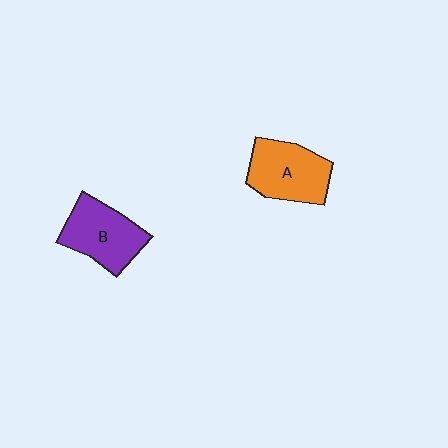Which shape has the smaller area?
Shape B (purple).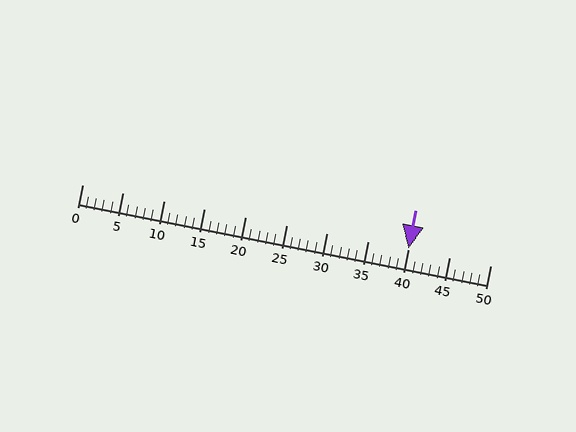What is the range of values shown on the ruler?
The ruler shows values from 0 to 50.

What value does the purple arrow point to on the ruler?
The purple arrow points to approximately 40.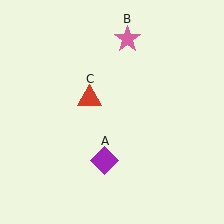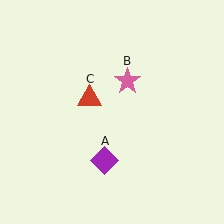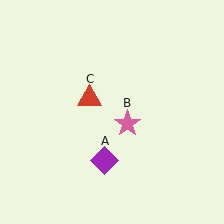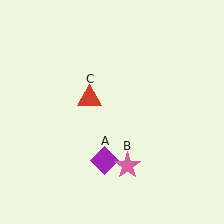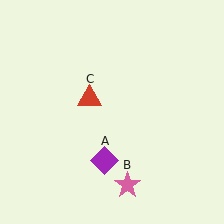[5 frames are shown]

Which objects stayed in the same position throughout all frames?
Purple diamond (object A) and red triangle (object C) remained stationary.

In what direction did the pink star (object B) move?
The pink star (object B) moved down.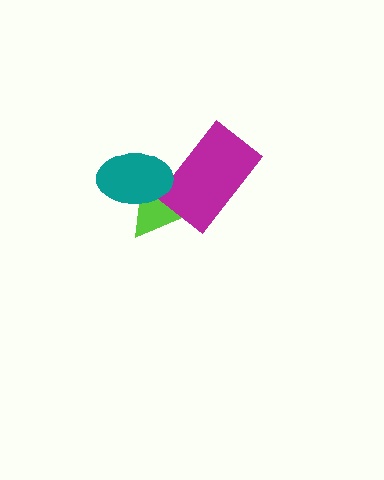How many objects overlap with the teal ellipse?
2 objects overlap with the teal ellipse.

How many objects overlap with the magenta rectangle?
2 objects overlap with the magenta rectangle.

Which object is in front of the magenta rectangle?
The teal ellipse is in front of the magenta rectangle.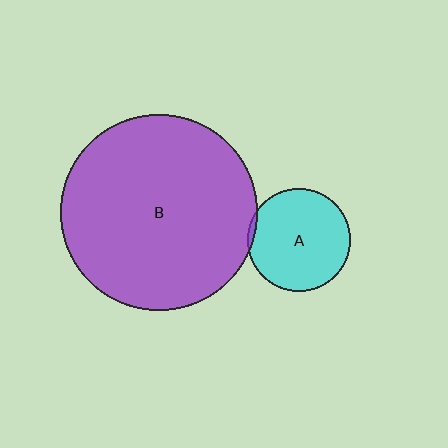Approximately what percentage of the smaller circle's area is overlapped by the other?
Approximately 5%.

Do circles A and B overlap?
Yes.